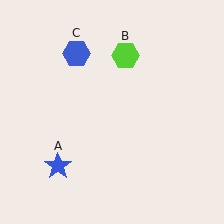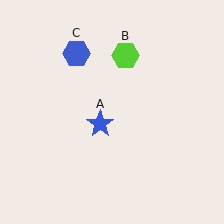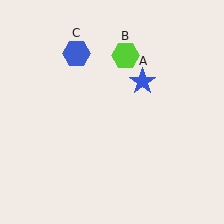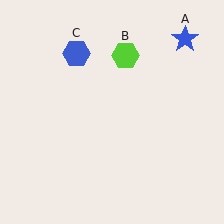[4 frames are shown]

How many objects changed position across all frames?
1 object changed position: blue star (object A).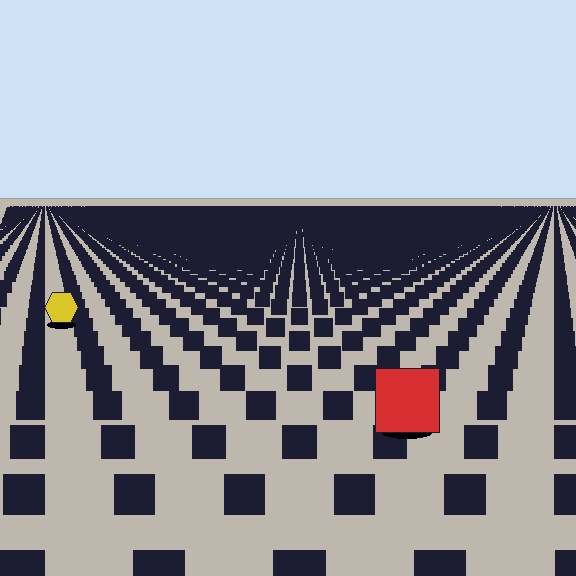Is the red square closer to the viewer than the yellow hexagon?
Yes. The red square is closer — you can tell from the texture gradient: the ground texture is coarser near it.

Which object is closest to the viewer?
The red square is closest. The texture marks near it are larger and more spread out.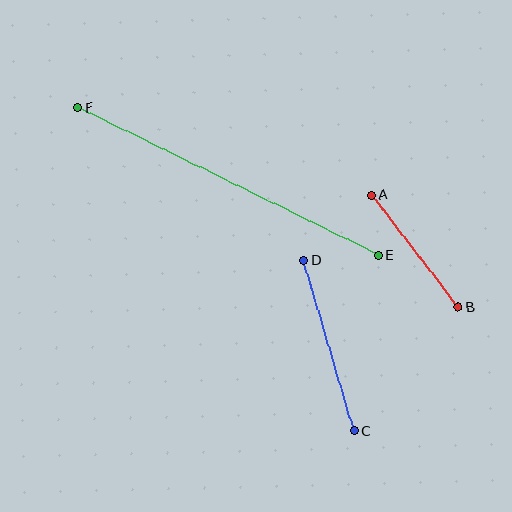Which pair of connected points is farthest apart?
Points E and F are farthest apart.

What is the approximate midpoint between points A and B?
The midpoint is at approximately (415, 251) pixels.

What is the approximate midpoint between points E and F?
The midpoint is at approximately (228, 182) pixels.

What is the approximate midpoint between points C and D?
The midpoint is at approximately (329, 346) pixels.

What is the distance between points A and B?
The distance is approximately 142 pixels.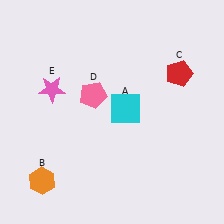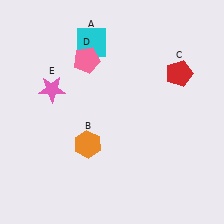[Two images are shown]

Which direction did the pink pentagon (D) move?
The pink pentagon (D) moved up.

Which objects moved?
The objects that moved are: the cyan square (A), the orange hexagon (B), the pink pentagon (D).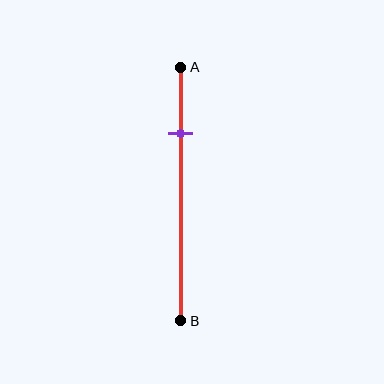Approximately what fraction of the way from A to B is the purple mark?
The purple mark is approximately 25% of the way from A to B.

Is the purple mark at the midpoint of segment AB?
No, the mark is at about 25% from A, not at the 50% midpoint.